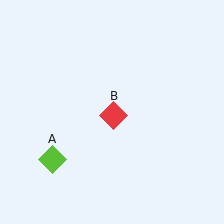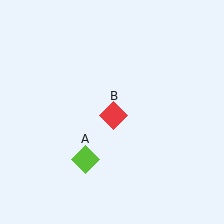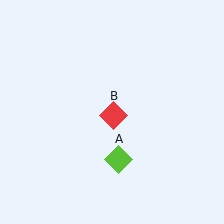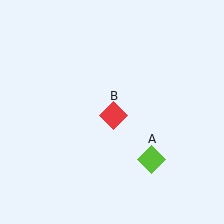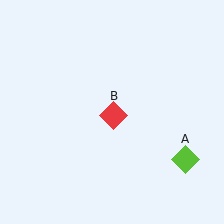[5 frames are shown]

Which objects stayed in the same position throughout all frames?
Red diamond (object B) remained stationary.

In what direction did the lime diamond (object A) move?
The lime diamond (object A) moved right.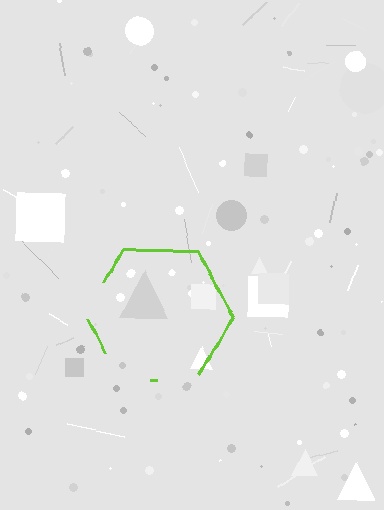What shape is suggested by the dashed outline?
The dashed outline suggests a hexagon.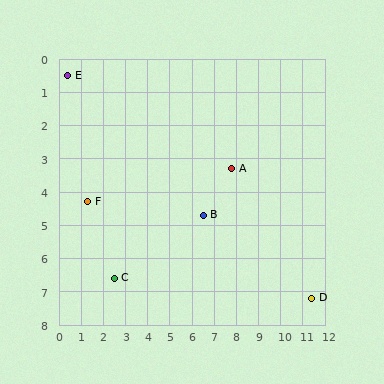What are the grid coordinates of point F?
Point F is at approximately (1.3, 4.3).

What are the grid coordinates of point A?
Point A is at approximately (7.8, 3.3).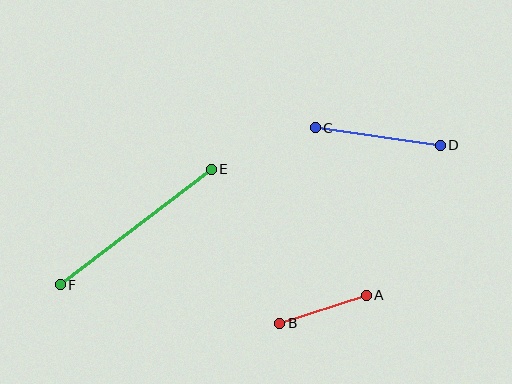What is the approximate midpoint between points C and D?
The midpoint is at approximately (378, 137) pixels.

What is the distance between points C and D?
The distance is approximately 126 pixels.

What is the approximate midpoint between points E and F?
The midpoint is at approximately (136, 227) pixels.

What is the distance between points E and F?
The distance is approximately 190 pixels.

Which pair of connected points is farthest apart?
Points E and F are farthest apart.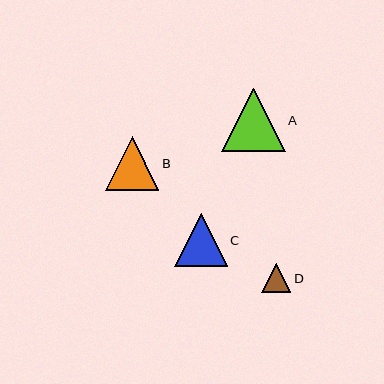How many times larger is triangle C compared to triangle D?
Triangle C is approximately 1.8 times the size of triangle D.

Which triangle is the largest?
Triangle A is the largest with a size of approximately 63 pixels.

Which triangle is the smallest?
Triangle D is the smallest with a size of approximately 29 pixels.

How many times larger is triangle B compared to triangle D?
Triangle B is approximately 1.9 times the size of triangle D.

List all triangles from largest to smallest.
From largest to smallest: A, B, C, D.